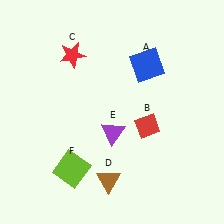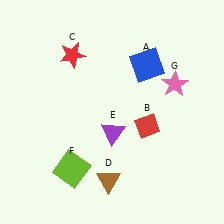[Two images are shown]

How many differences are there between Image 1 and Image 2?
There is 1 difference between the two images.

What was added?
A pink star (G) was added in Image 2.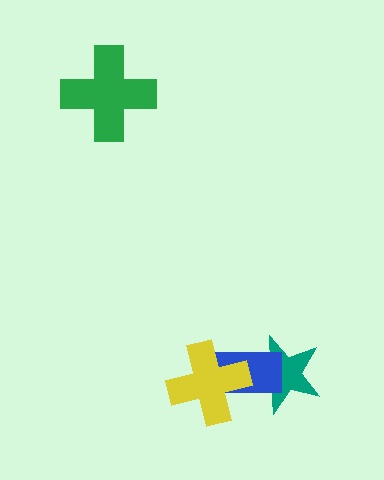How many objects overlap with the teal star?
1 object overlaps with the teal star.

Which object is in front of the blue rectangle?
The yellow cross is in front of the blue rectangle.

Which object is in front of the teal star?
The blue rectangle is in front of the teal star.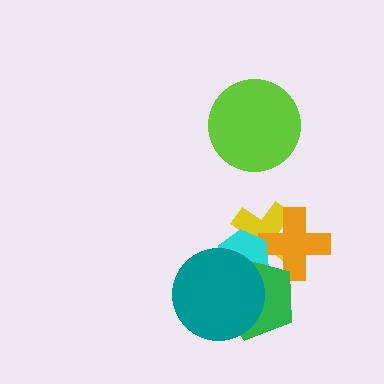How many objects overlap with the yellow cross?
3 objects overlap with the yellow cross.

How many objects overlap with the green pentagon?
4 objects overlap with the green pentagon.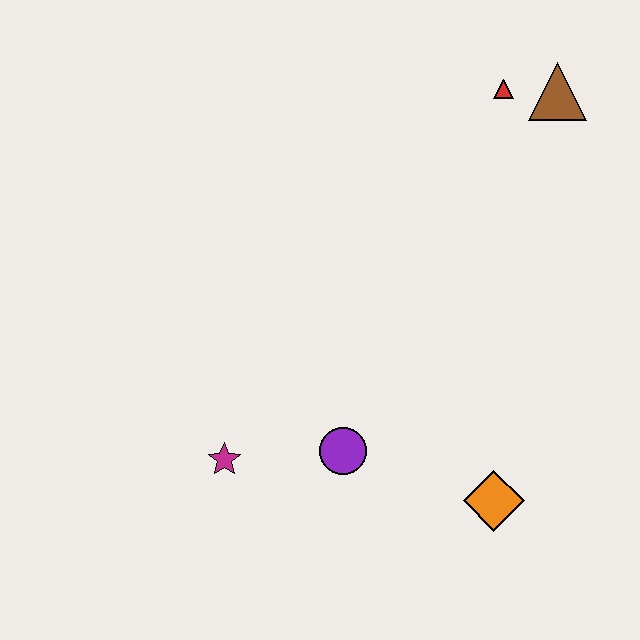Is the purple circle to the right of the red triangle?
No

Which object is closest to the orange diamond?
The purple circle is closest to the orange diamond.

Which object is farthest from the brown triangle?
The magenta star is farthest from the brown triangle.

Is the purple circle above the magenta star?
Yes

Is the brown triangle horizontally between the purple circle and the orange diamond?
No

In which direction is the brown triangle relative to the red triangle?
The brown triangle is to the right of the red triangle.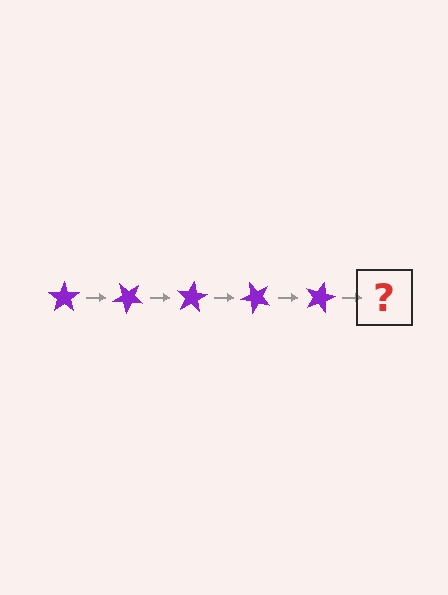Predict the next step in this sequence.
The next step is a purple star rotated 200 degrees.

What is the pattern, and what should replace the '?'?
The pattern is that the star rotates 40 degrees each step. The '?' should be a purple star rotated 200 degrees.